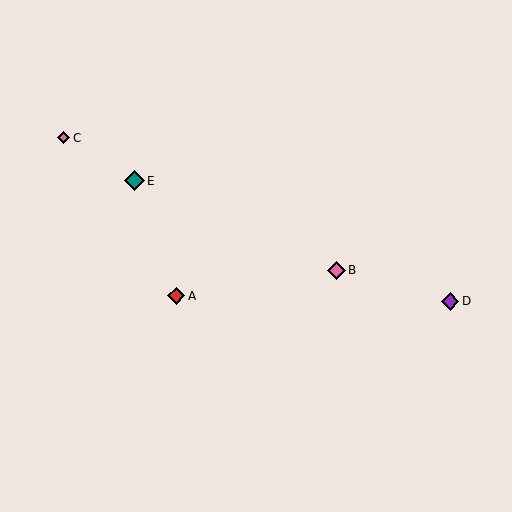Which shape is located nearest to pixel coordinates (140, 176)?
The teal diamond (labeled E) at (134, 181) is nearest to that location.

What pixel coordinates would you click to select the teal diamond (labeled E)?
Click at (134, 181) to select the teal diamond E.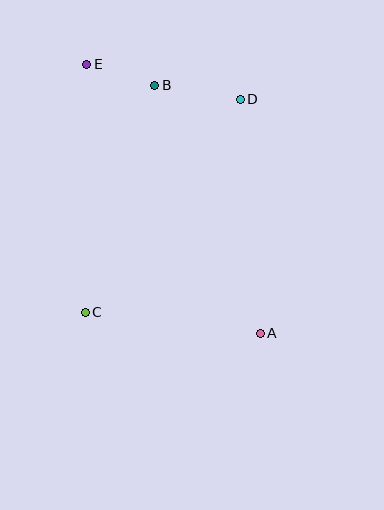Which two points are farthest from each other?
Points A and E are farthest from each other.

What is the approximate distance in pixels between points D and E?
The distance between D and E is approximately 158 pixels.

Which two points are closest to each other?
Points B and E are closest to each other.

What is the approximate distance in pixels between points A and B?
The distance between A and B is approximately 269 pixels.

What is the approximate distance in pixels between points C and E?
The distance between C and E is approximately 248 pixels.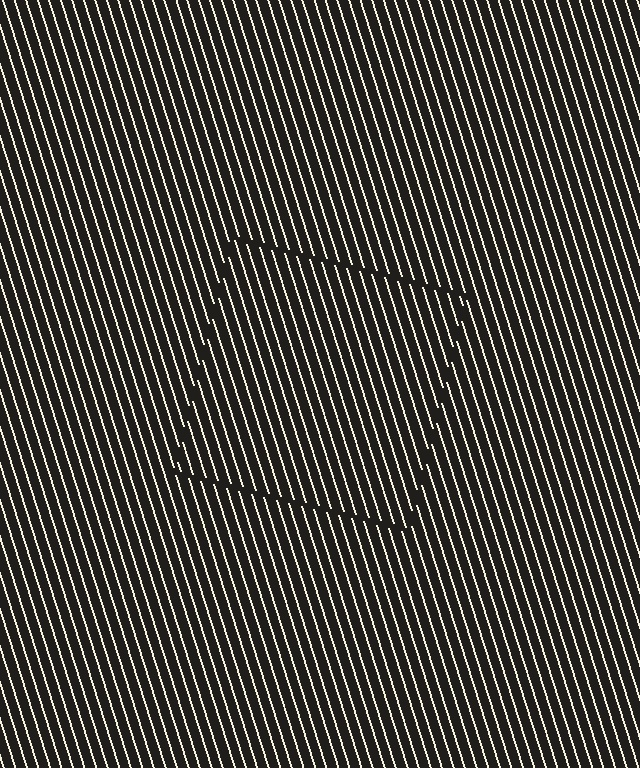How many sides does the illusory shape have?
4 sides — the line-ends trace a square.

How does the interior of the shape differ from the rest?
The interior of the shape contains the same grating, shifted by half a period — the contour is defined by the phase discontinuity where line-ends from the inner and outer gratings abut.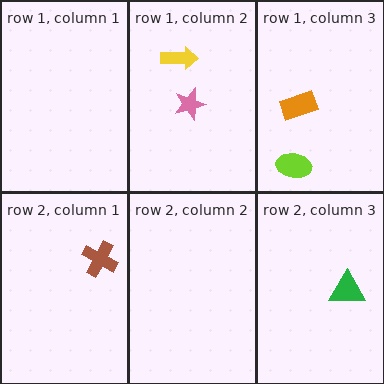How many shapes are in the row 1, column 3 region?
2.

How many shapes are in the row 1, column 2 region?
2.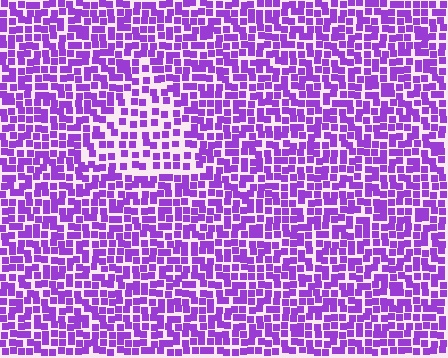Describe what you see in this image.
The image contains small purple elements arranged at two different densities. A triangle-shaped region is visible where the elements are less densely packed than the surrounding area.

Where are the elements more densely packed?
The elements are more densely packed outside the triangle boundary.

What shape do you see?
I see a triangle.